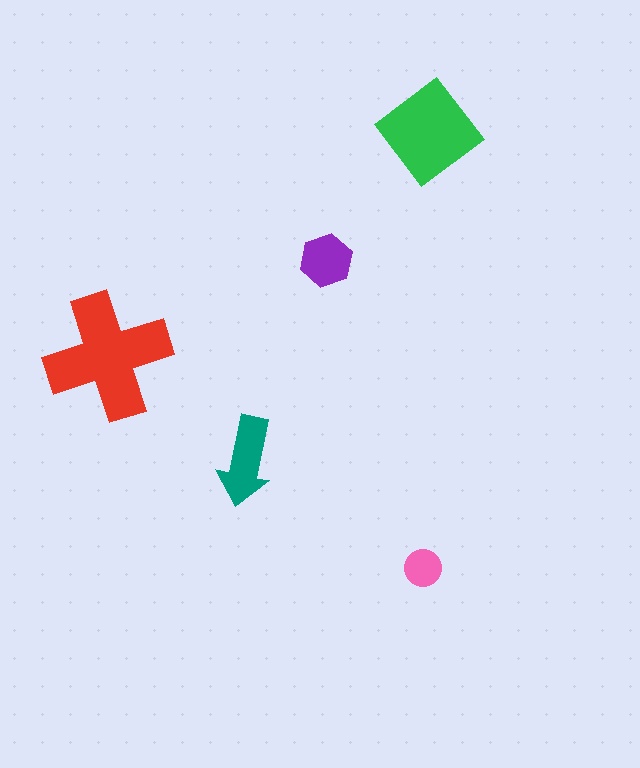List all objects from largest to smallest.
The red cross, the green diamond, the teal arrow, the purple hexagon, the pink circle.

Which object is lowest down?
The pink circle is bottommost.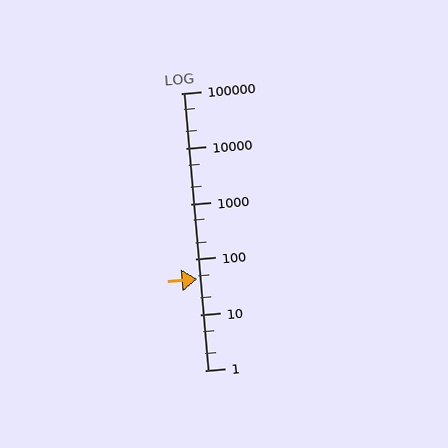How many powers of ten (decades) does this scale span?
The scale spans 5 decades, from 1 to 100000.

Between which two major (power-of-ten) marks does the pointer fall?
The pointer is between 10 and 100.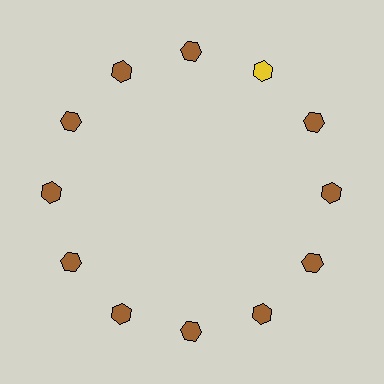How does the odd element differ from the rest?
It has a different color: yellow instead of brown.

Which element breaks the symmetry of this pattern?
The yellow hexagon at roughly the 1 o'clock position breaks the symmetry. All other shapes are brown hexagons.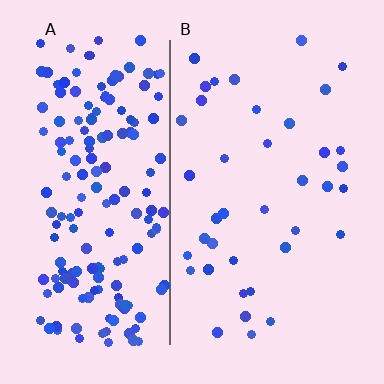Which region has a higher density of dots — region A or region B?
A (the left).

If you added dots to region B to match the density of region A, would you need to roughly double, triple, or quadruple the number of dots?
Approximately quadruple.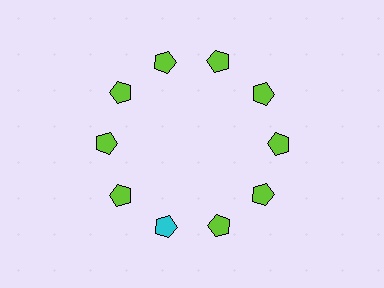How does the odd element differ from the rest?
It has a different color: cyan instead of lime.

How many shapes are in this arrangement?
There are 10 shapes arranged in a ring pattern.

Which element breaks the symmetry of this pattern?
The cyan pentagon at roughly the 7 o'clock position breaks the symmetry. All other shapes are lime pentagons.